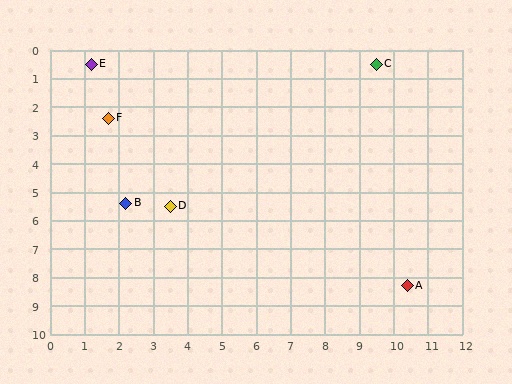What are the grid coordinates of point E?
Point E is at approximately (1.2, 0.5).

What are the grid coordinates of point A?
Point A is at approximately (10.4, 8.3).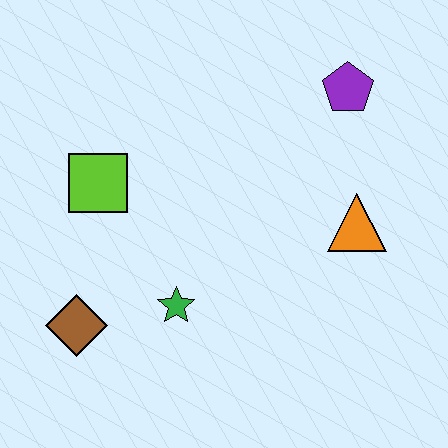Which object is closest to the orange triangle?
The purple pentagon is closest to the orange triangle.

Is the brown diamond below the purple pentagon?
Yes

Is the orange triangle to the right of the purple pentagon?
Yes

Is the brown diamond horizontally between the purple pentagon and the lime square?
No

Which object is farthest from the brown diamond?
The purple pentagon is farthest from the brown diamond.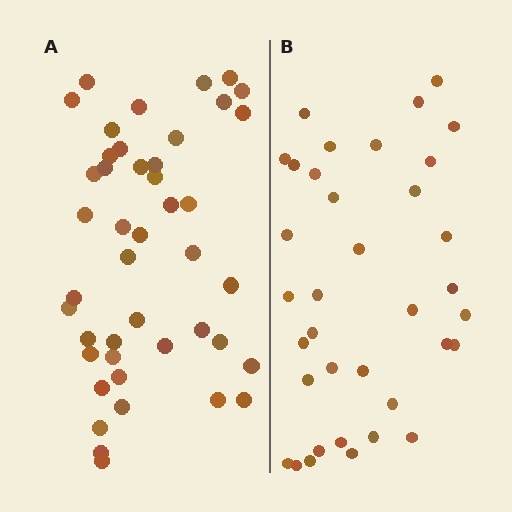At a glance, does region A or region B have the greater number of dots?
Region A (the left region) has more dots.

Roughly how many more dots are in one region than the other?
Region A has roughly 8 or so more dots than region B.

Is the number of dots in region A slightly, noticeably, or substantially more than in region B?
Region A has only slightly more — the two regions are fairly close. The ratio is roughly 1.2 to 1.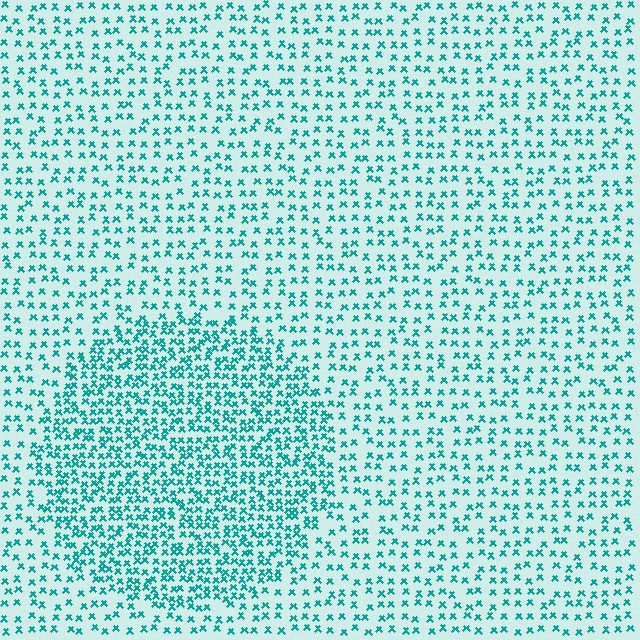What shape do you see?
I see a circle.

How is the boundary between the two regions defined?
The boundary is defined by a change in element density (approximately 2.0x ratio). All elements are the same color, size, and shape.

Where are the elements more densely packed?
The elements are more densely packed inside the circle boundary.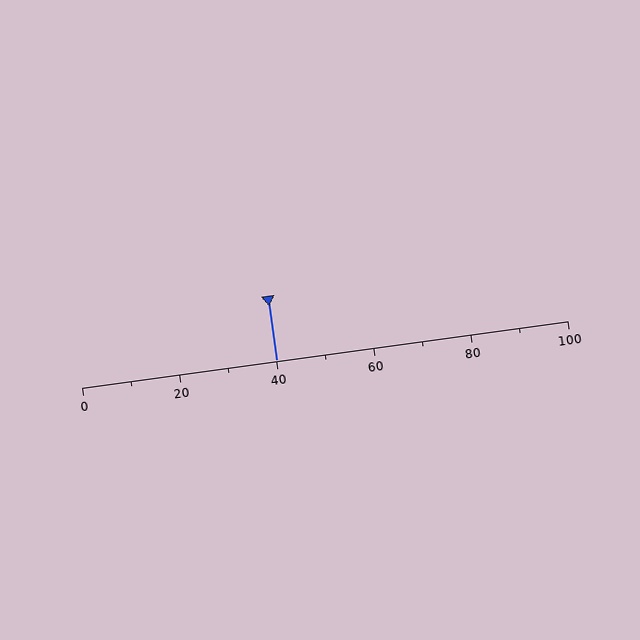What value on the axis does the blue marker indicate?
The marker indicates approximately 40.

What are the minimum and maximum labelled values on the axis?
The axis runs from 0 to 100.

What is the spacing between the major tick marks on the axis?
The major ticks are spaced 20 apart.